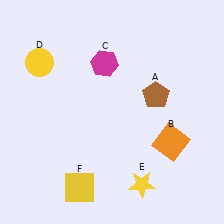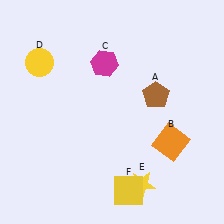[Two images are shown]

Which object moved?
The yellow square (F) moved right.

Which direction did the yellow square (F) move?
The yellow square (F) moved right.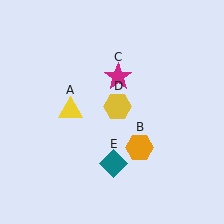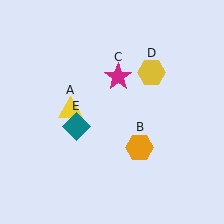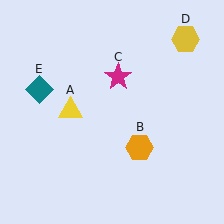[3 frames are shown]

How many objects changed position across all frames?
2 objects changed position: yellow hexagon (object D), teal diamond (object E).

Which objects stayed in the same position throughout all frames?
Yellow triangle (object A) and orange hexagon (object B) and magenta star (object C) remained stationary.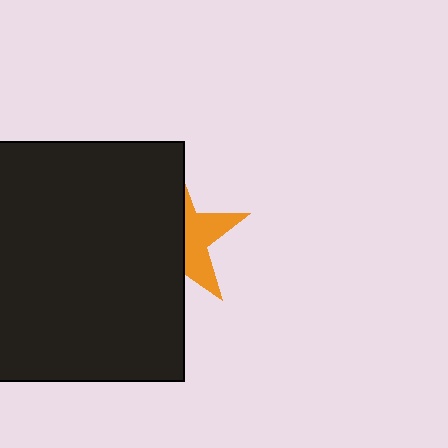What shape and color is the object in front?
The object in front is a black square.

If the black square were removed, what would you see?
You would see the complete orange star.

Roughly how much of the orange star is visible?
A small part of it is visible (roughly 38%).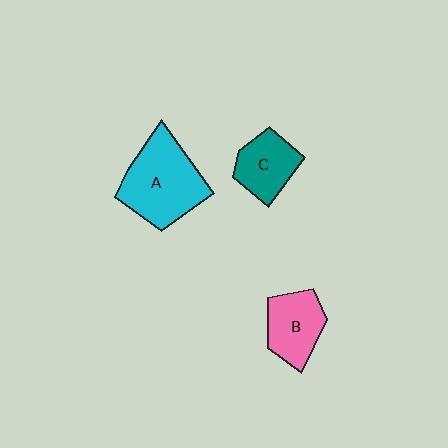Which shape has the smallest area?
Shape C (teal).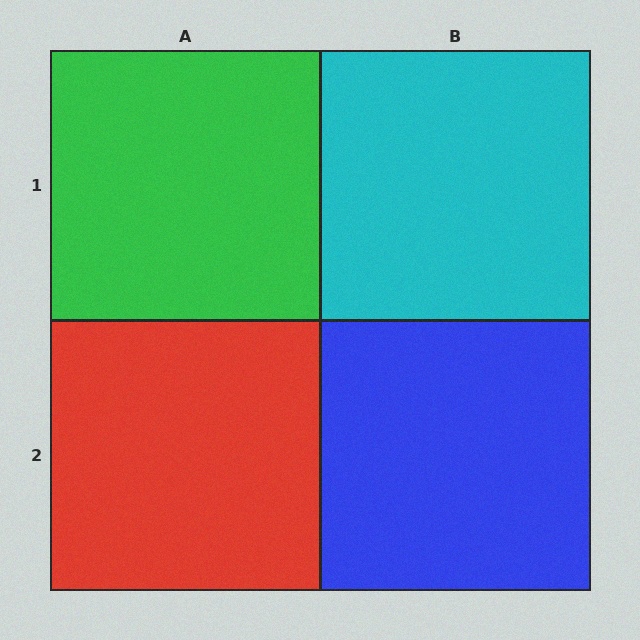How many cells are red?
1 cell is red.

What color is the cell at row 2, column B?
Blue.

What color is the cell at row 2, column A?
Red.